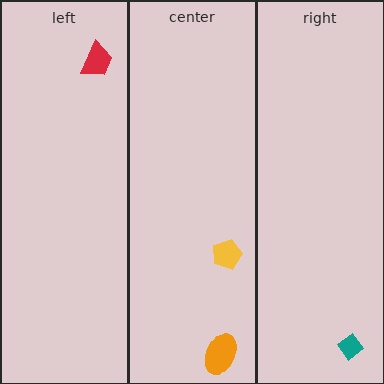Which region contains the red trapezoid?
The left region.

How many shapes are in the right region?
1.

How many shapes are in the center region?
2.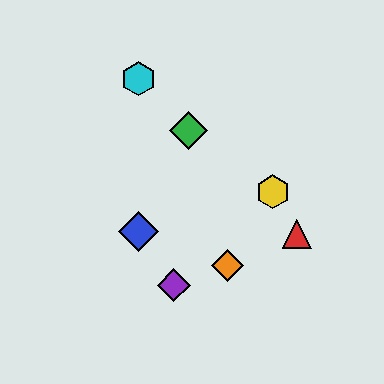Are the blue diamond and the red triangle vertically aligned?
No, the blue diamond is at x≈138 and the red triangle is at x≈297.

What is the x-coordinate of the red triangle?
The red triangle is at x≈297.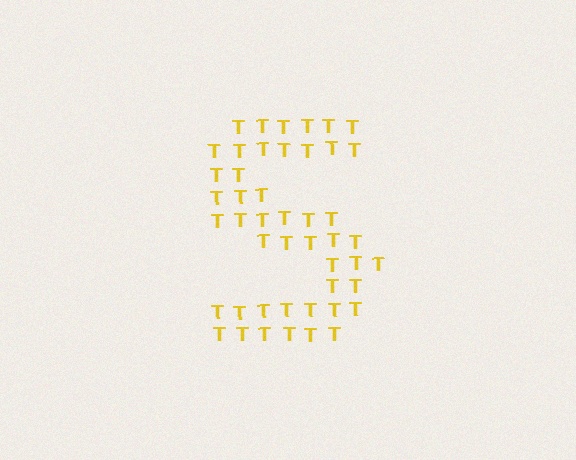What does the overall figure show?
The overall figure shows the letter S.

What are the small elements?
The small elements are letter T's.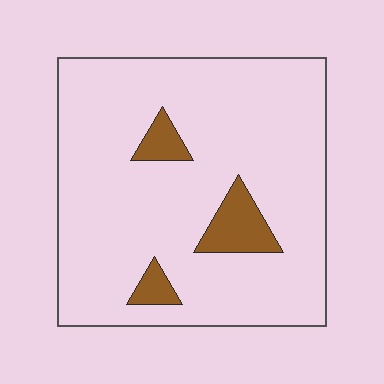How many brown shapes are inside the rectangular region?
3.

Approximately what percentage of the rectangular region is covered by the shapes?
Approximately 10%.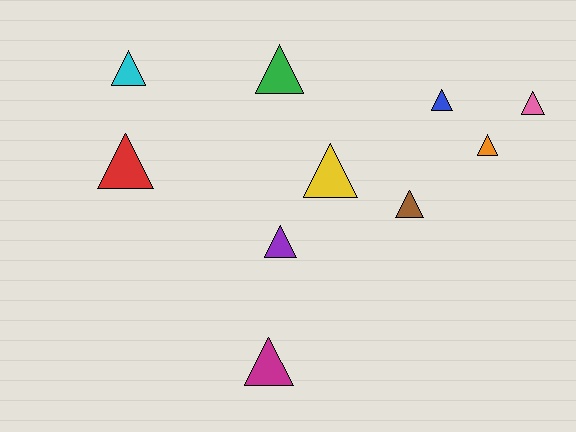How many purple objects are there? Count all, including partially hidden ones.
There is 1 purple object.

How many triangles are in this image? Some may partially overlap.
There are 10 triangles.